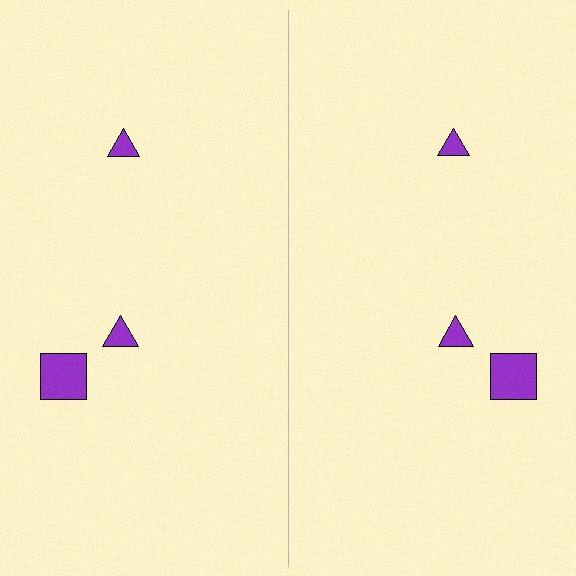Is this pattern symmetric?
Yes, this pattern has bilateral (reflection) symmetry.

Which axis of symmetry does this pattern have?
The pattern has a vertical axis of symmetry running through the center of the image.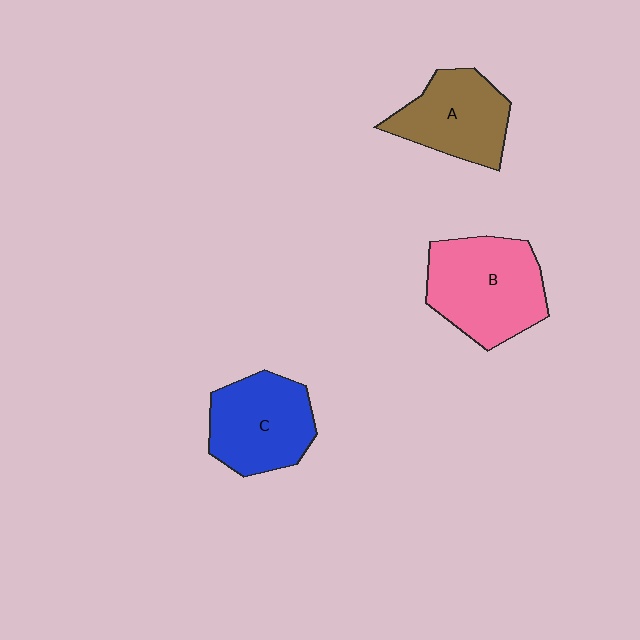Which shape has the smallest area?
Shape A (brown).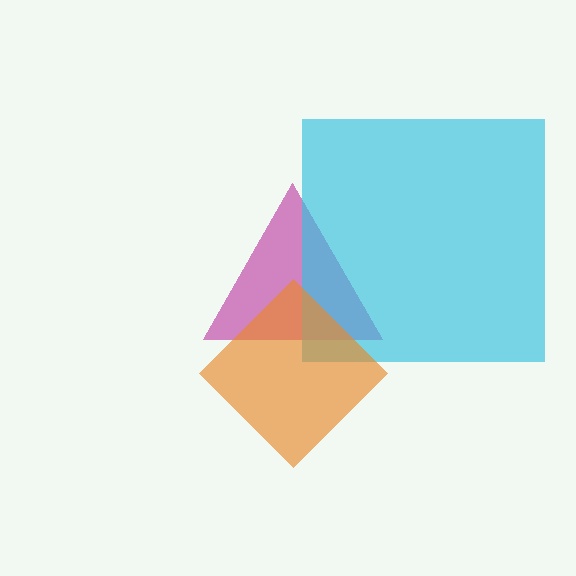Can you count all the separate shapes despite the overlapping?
Yes, there are 3 separate shapes.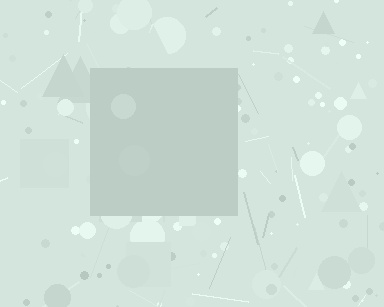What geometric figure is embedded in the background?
A square is embedded in the background.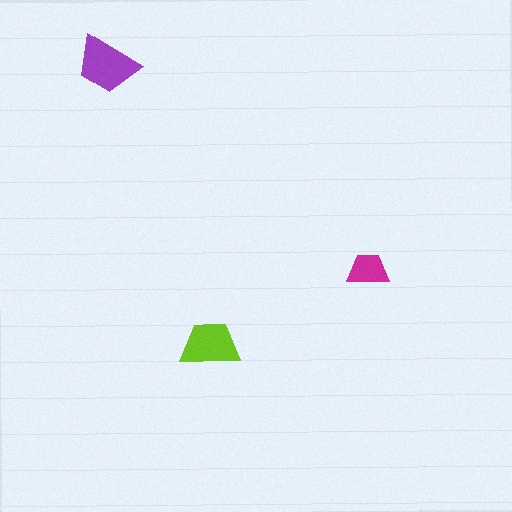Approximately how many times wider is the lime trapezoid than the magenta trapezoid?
About 1.5 times wider.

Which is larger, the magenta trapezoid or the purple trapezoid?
The purple one.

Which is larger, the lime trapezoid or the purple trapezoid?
The purple one.